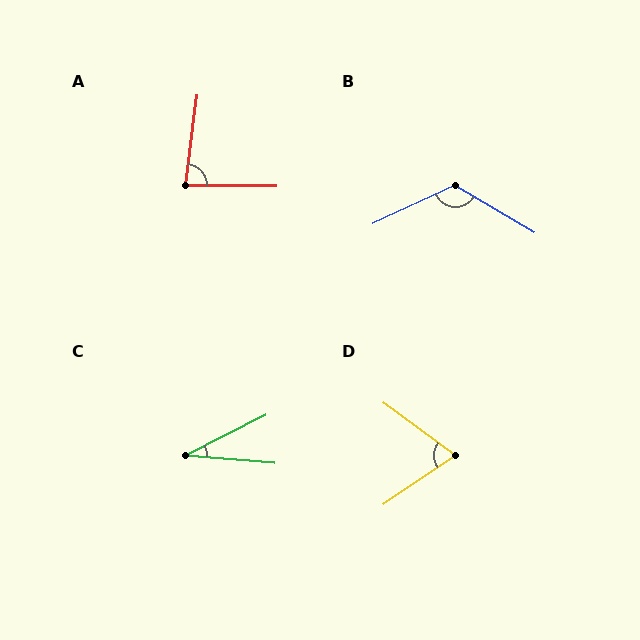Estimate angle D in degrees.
Approximately 70 degrees.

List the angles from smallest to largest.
C (31°), D (70°), A (83°), B (124°).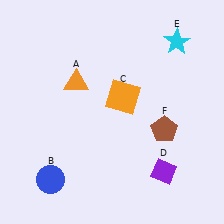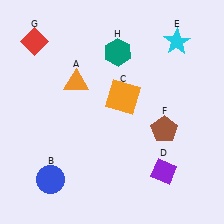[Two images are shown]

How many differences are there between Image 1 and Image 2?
There are 2 differences between the two images.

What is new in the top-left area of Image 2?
A red diamond (G) was added in the top-left area of Image 2.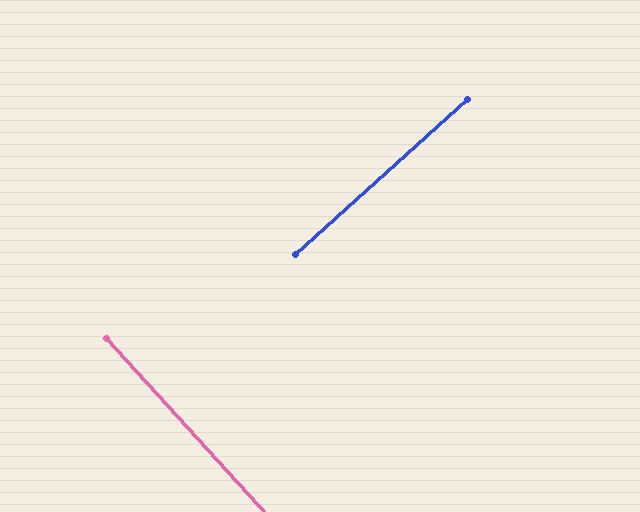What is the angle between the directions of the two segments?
Approximately 90 degrees.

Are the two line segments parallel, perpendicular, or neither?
Perpendicular — they meet at approximately 90°.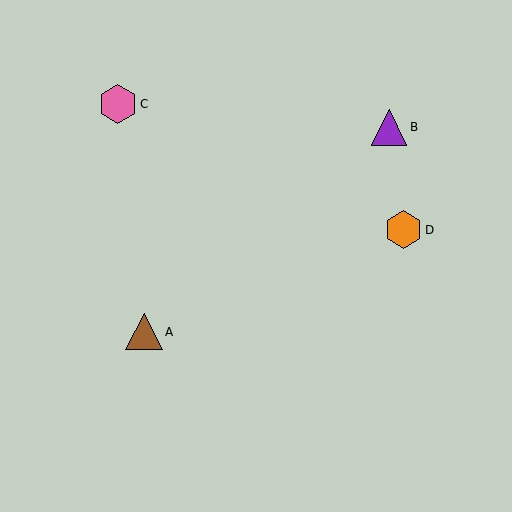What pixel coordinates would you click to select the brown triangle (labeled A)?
Click at (144, 332) to select the brown triangle A.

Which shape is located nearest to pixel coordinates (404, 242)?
The orange hexagon (labeled D) at (404, 230) is nearest to that location.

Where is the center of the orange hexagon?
The center of the orange hexagon is at (404, 230).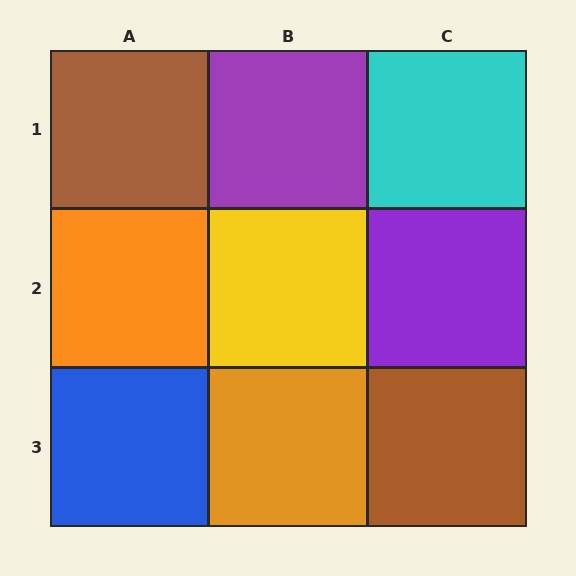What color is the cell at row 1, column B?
Purple.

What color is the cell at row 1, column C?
Cyan.